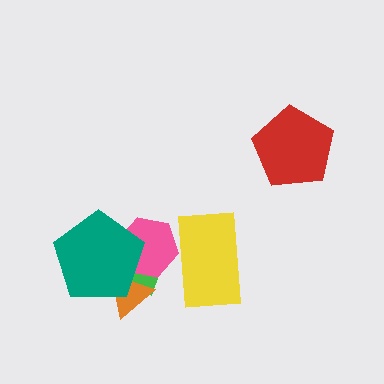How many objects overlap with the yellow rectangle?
1 object overlaps with the yellow rectangle.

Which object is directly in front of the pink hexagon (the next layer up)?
The teal pentagon is directly in front of the pink hexagon.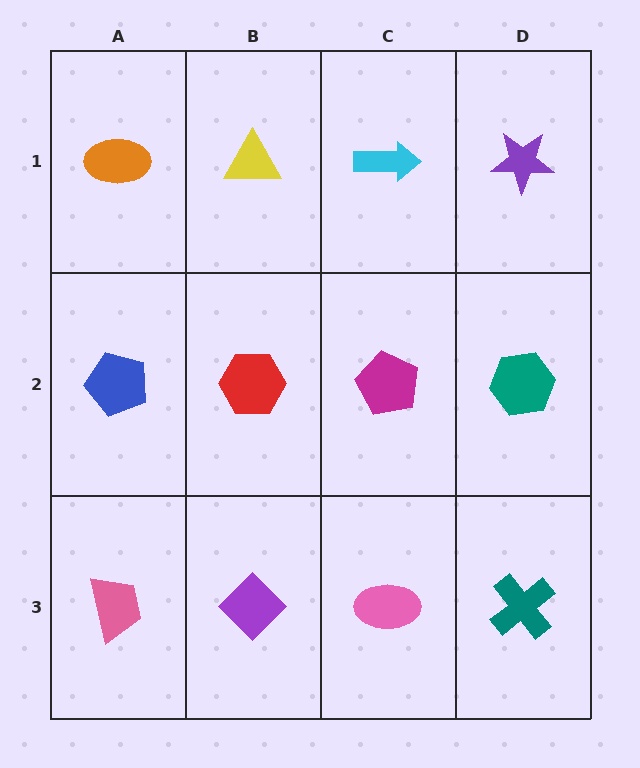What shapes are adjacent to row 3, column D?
A teal hexagon (row 2, column D), a pink ellipse (row 3, column C).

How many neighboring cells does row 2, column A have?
3.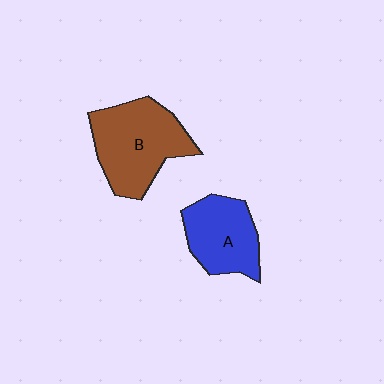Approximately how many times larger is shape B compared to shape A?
Approximately 1.4 times.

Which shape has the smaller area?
Shape A (blue).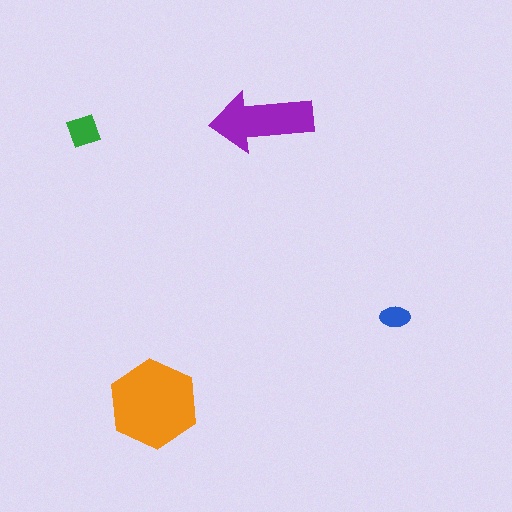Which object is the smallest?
The blue ellipse.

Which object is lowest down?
The orange hexagon is bottommost.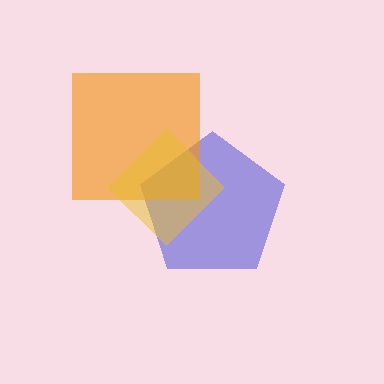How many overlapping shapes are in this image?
There are 3 overlapping shapes in the image.